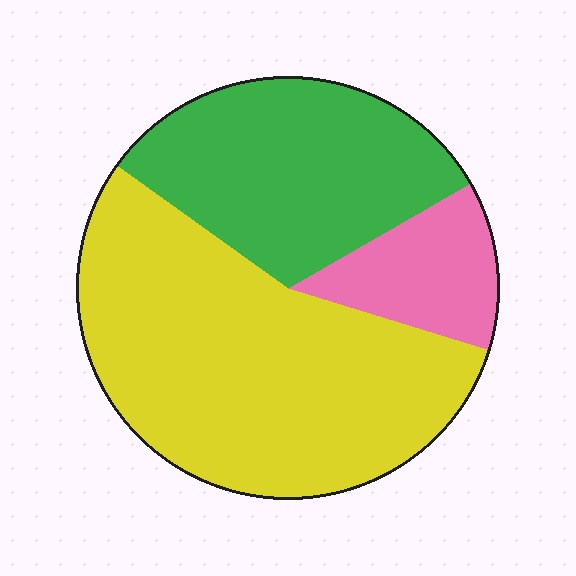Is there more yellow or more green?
Yellow.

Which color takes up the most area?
Yellow, at roughly 55%.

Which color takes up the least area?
Pink, at roughly 15%.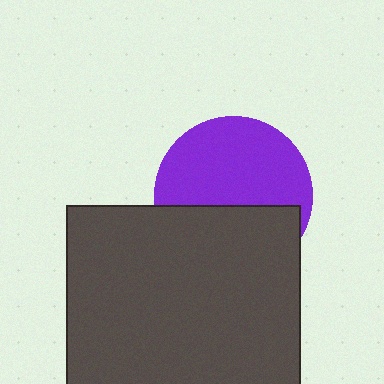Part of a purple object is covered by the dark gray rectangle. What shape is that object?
It is a circle.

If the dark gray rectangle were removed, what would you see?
You would see the complete purple circle.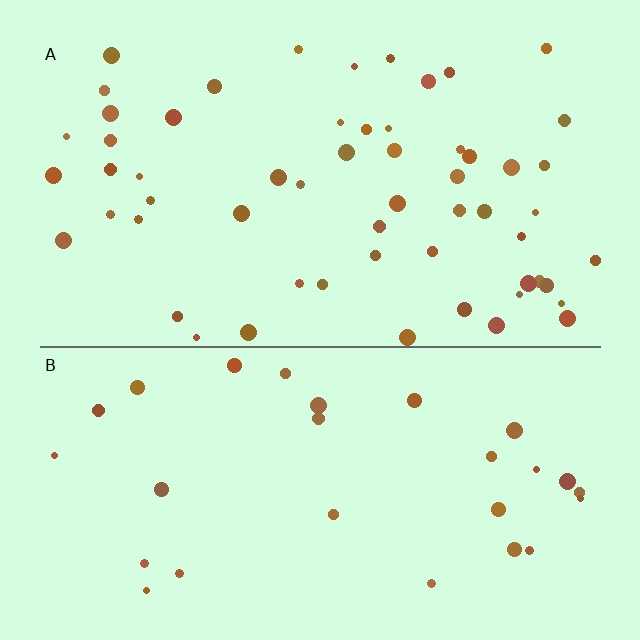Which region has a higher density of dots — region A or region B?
A (the top).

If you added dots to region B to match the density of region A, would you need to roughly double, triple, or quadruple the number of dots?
Approximately double.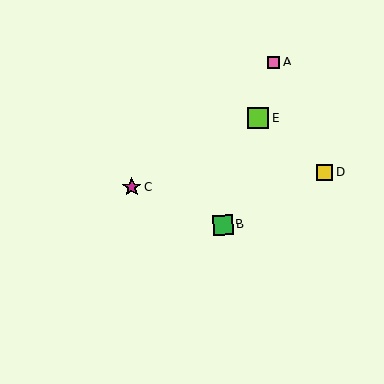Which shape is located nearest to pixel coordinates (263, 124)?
The lime square (labeled E) at (258, 118) is nearest to that location.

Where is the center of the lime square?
The center of the lime square is at (258, 118).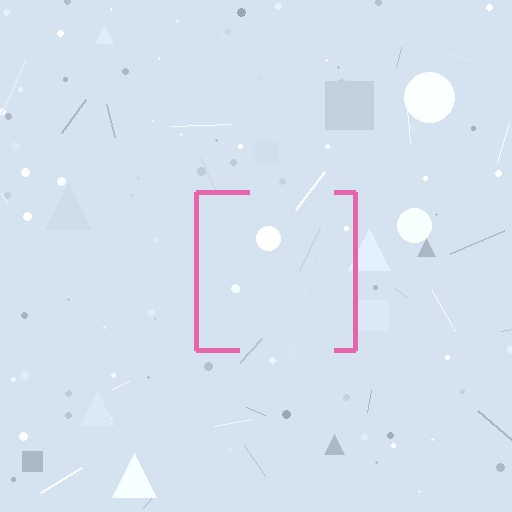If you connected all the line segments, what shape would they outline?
They would outline a square.